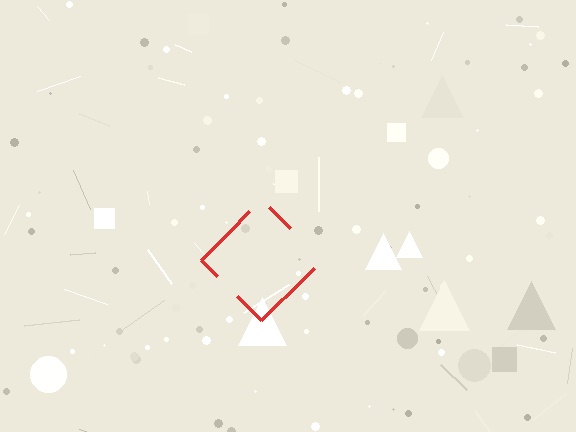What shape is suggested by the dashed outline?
The dashed outline suggests a diamond.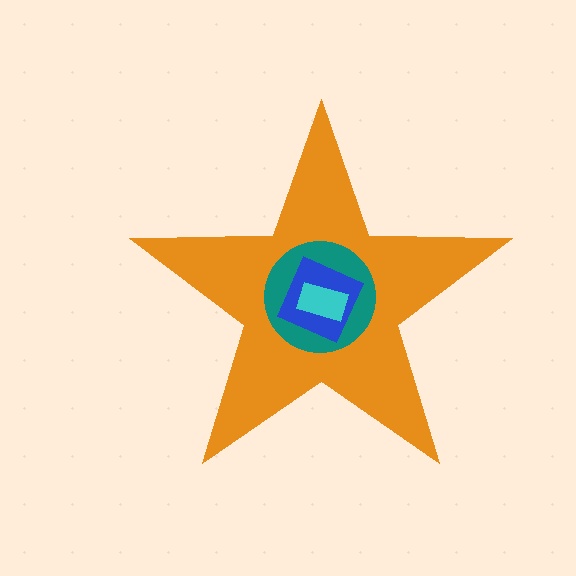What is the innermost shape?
The cyan rectangle.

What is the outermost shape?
The orange star.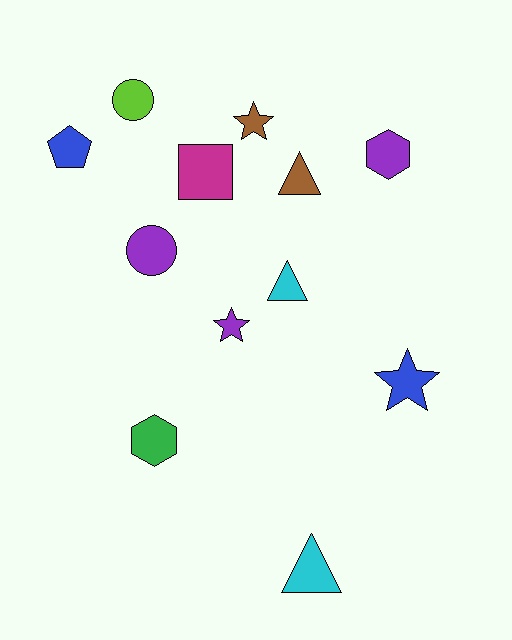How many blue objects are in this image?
There are 2 blue objects.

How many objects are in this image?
There are 12 objects.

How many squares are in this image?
There is 1 square.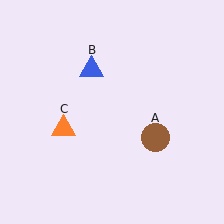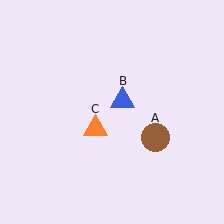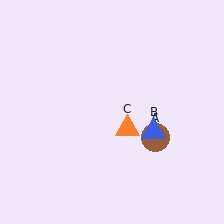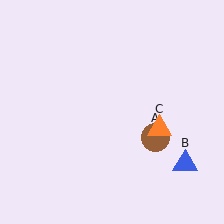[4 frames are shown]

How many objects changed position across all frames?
2 objects changed position: blue triangle (object B), orange triangle (object C).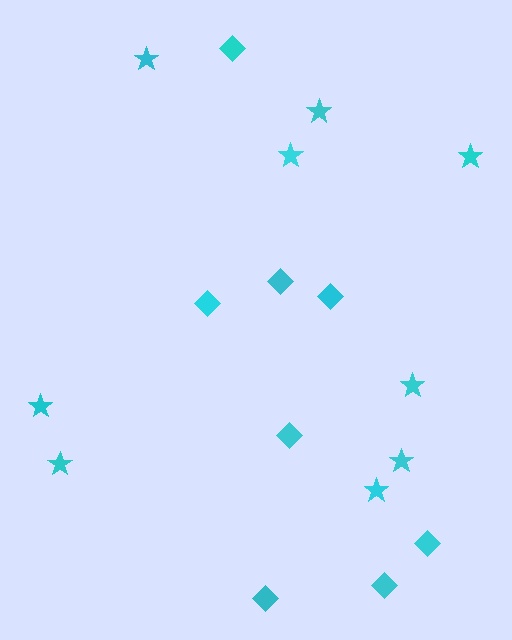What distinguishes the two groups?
There are 2 groups: one group of stars (9) and one group of diamonds (8).